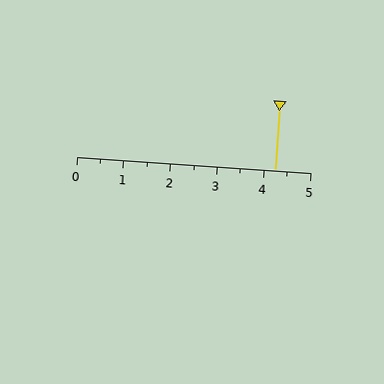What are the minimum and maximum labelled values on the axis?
The axis runs from 0 to 5.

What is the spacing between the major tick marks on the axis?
The major ticks are spaced 1 apart.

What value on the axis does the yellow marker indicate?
The marker indicates approximately 4.2.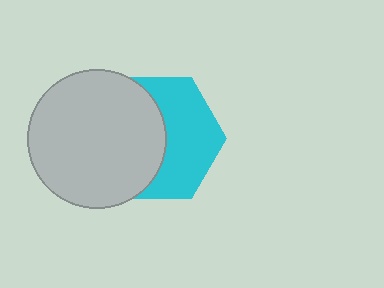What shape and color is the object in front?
The object in front is a light gray circle.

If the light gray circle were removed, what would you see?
You would see the complete cyan hexagon.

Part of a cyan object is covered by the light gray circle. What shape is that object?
It is a hexagon.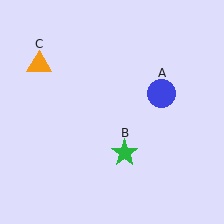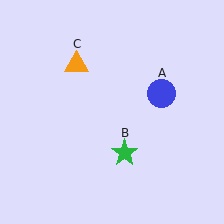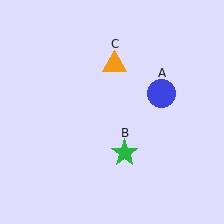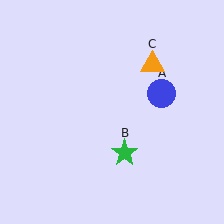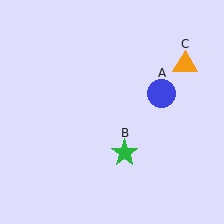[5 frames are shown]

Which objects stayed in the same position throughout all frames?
Blue circle (object A) and green star (object B) remained stationary.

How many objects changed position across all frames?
1 object changed position: orange triangle (object C).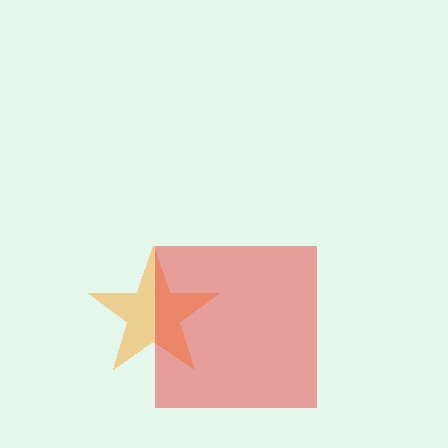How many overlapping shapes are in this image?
There are 2 overlapping shapes in the image.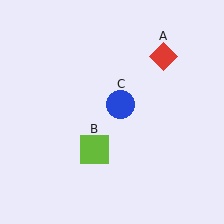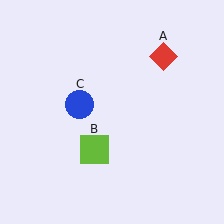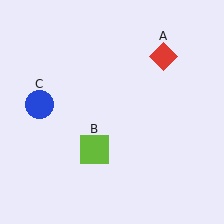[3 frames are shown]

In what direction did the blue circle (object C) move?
The blue circle (object C) moved left.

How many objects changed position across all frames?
1 object changed position: blue circle (object C).